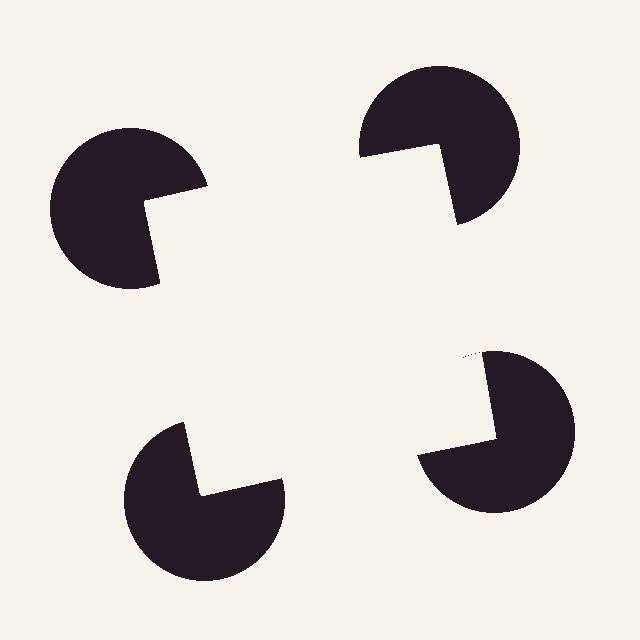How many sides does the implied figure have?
4 sides.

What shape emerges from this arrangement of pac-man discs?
An illusory square — its edges are inferred from the aligned wedge cuts in the pac-man discs, not physically drawn.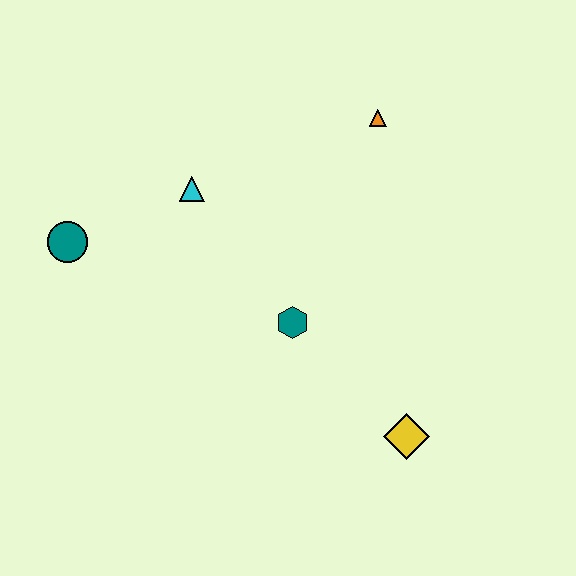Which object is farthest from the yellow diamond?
The teal circle is farthest from the yellow diamond.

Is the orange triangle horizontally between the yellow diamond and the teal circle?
Yes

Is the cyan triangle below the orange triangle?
Yes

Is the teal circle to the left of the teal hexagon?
Yes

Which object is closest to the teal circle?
The cyan triangle is closest to the teal circle.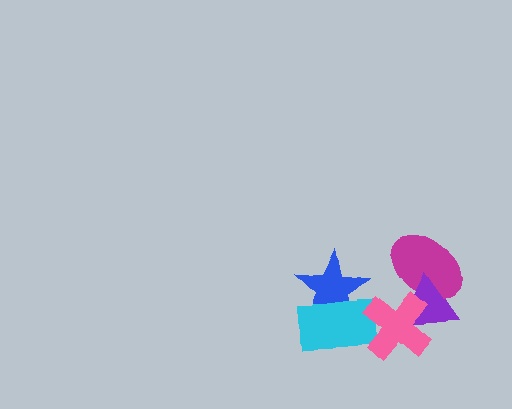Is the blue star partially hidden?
Yes, it is partially covered by another shape.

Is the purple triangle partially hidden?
Yes, it is partially covered by another shape.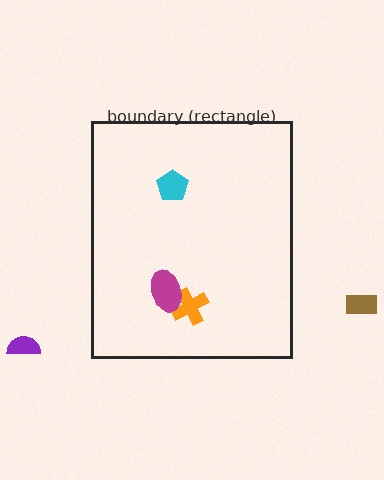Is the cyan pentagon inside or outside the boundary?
Inside.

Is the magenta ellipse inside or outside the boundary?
Inside.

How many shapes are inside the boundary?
3 inside, 2 outside.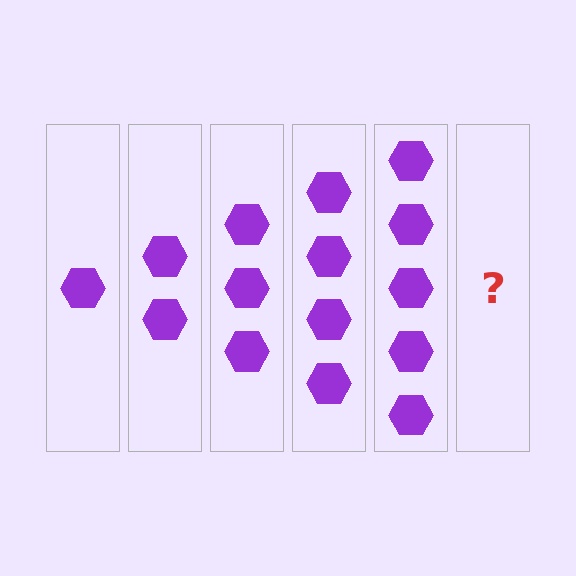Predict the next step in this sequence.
The next step is 6 hexagons.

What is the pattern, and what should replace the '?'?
The pattern is that each step adds one more hexagon. The '?' should be 6 hexagons.